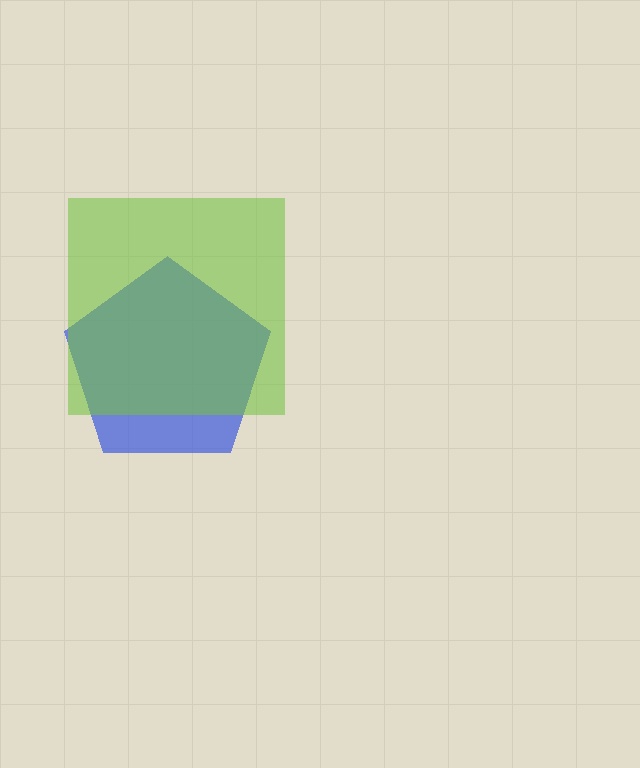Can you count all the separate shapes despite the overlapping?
Yes, there are 2 separate shapes.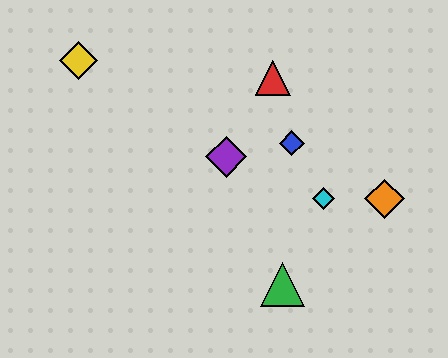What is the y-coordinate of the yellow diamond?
The yellow diamond is at y≈61.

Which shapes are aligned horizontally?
The orange diamond, the cyan diamond are aligned horizontally.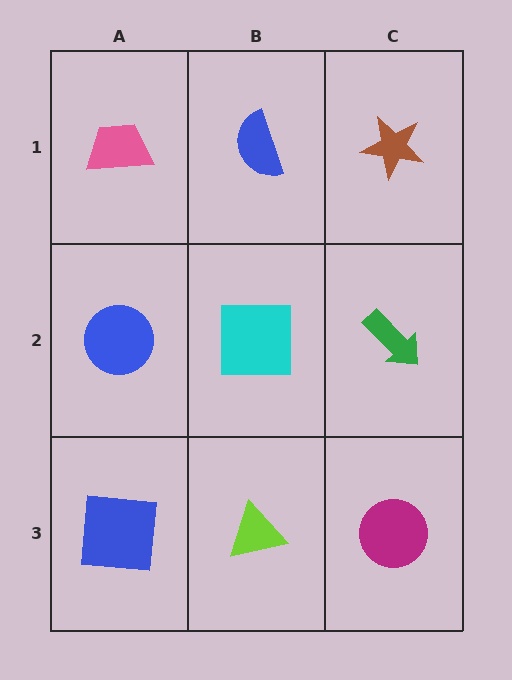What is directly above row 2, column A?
A pink trapezoid.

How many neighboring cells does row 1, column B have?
3.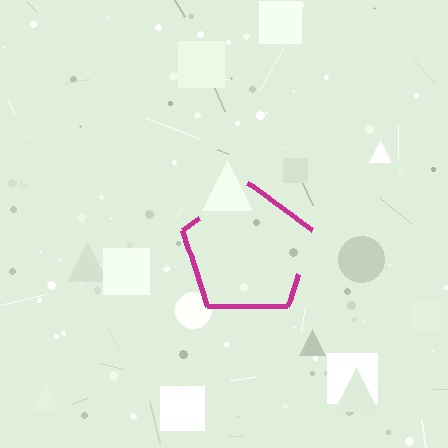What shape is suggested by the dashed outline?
The dashed outline suggests a pentagon.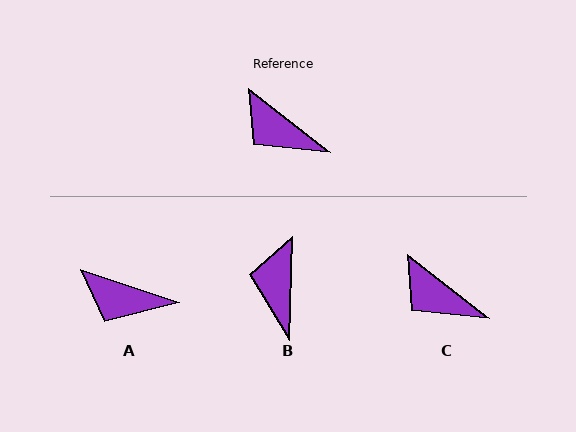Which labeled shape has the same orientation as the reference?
C.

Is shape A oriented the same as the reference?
No, it is off by about 20 degrees.